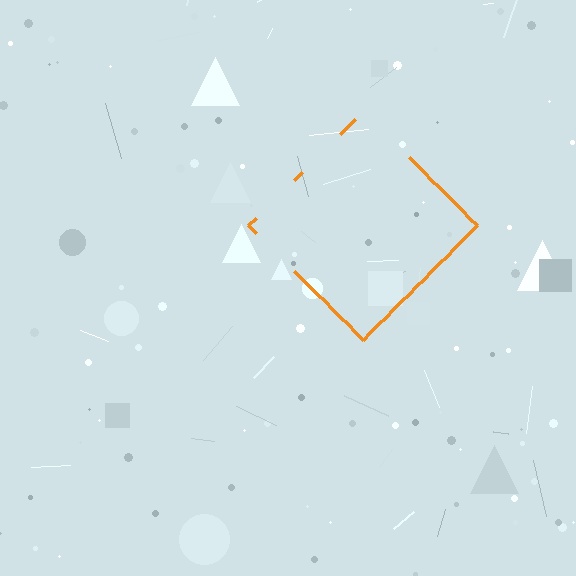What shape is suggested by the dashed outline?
The dashed outline suggests a diamond.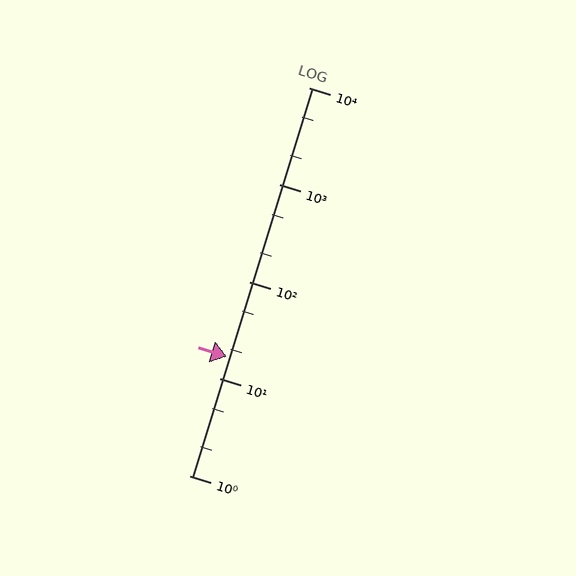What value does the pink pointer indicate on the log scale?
The pointer indicates approximately 17.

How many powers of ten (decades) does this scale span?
The scale spans 4 decades, from 1 to 10000.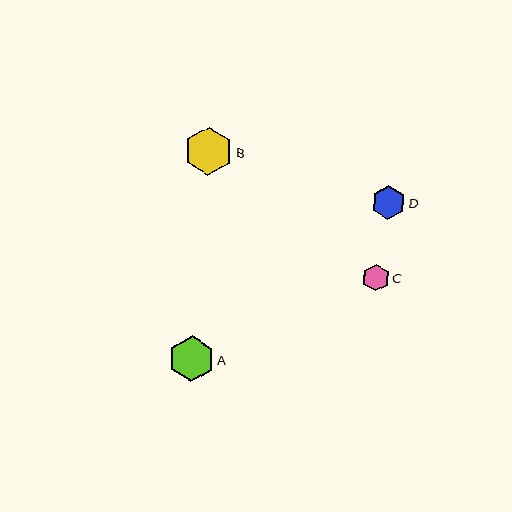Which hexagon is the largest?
Hexagon B is the largest with a size of approximately 48 pixels.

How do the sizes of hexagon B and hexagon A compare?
Hexagon B and hexagon A are approximately the same size.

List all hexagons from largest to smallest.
From largest to smallest: B, A, D, C.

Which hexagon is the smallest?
Hexagon C is the smallest with a size of approximately 27 pixels.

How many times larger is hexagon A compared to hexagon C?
Hexagon A is approximately 1.7 times the size of hexagon C.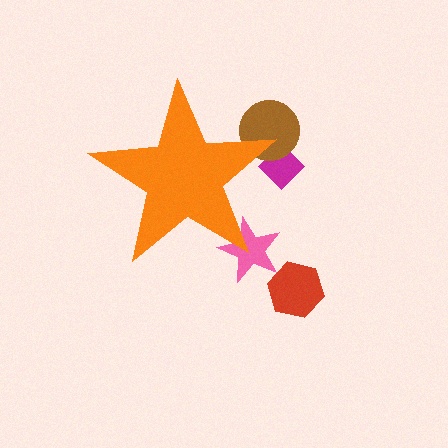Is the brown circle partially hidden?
Yes, the brown circle is partially hidden behind the orange star.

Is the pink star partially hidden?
Yes, the pink star is partially hidden behind the orange star.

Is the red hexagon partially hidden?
No, the red hexagon is fully visible.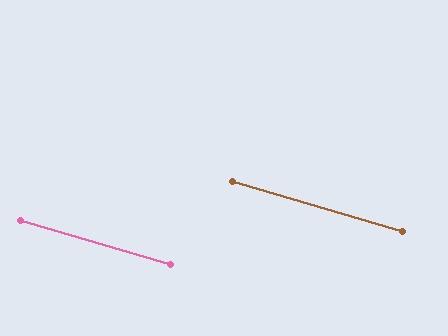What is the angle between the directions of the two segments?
Approximately 0 degrees.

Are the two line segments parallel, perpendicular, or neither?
Parallel — their directions differ by only 0.1°.